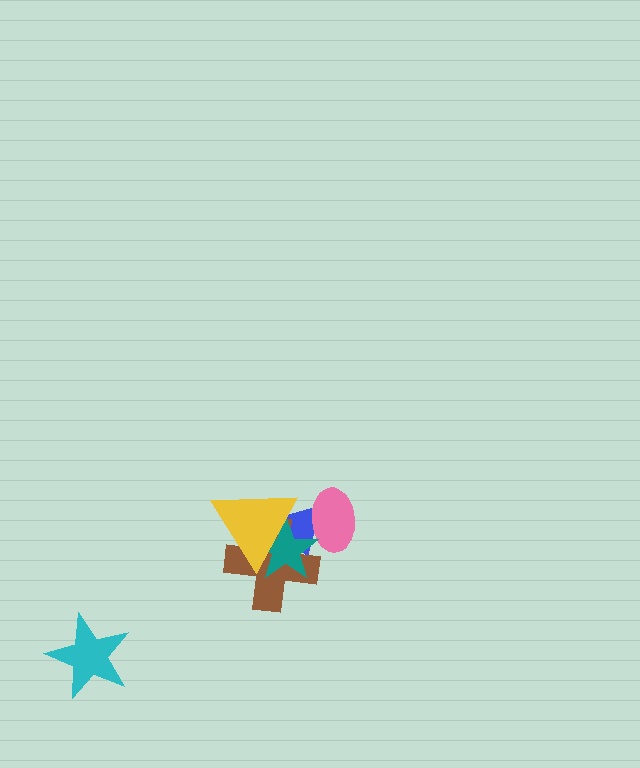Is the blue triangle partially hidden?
Yes, it is partially covered by another shape.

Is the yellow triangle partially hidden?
No, no other shape covers it.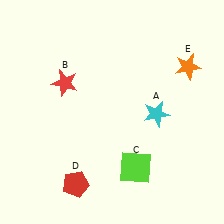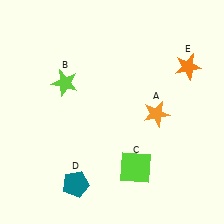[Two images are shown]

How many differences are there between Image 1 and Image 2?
There are 3 differences between the two images.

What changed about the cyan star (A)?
In Image 1, A is cyan. In Image 2, it changed to orange.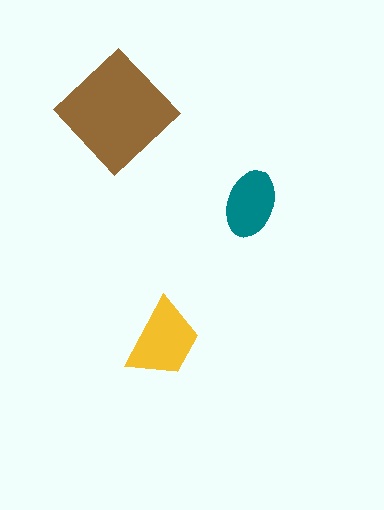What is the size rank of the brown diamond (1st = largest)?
1st.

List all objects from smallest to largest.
The teal ellipse, the yellow trapezoid, the brown diamond.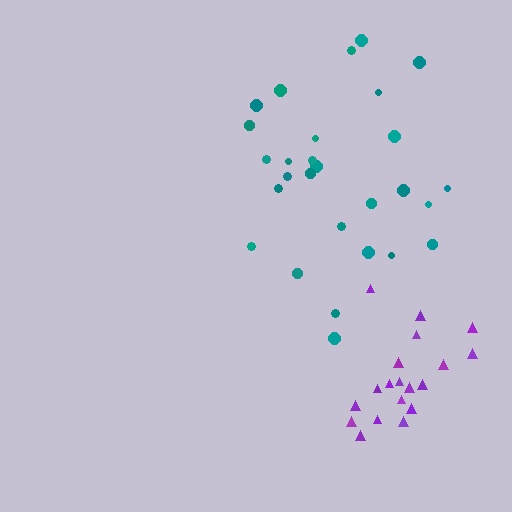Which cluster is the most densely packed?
Purple.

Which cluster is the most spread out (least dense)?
Teal.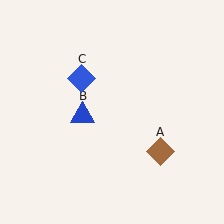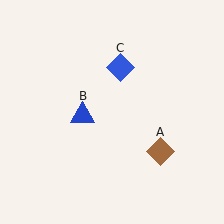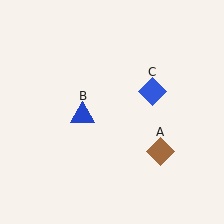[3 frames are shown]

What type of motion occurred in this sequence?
The blue diamond (object C) rotated clockwise around the center of the scene.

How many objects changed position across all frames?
1 object changed position: blue diamond (object C).